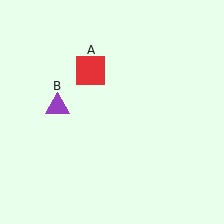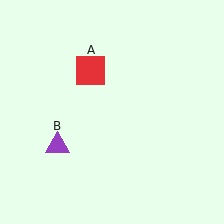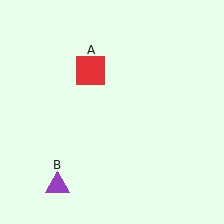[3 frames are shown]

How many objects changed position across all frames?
1 object changed position: purple triangle (object B).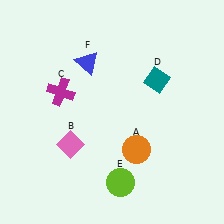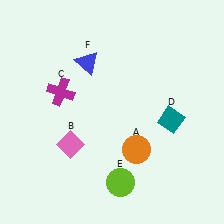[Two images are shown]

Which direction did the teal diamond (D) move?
The teal diamond (D) moved down.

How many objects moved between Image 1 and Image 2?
1 object moved between the two images.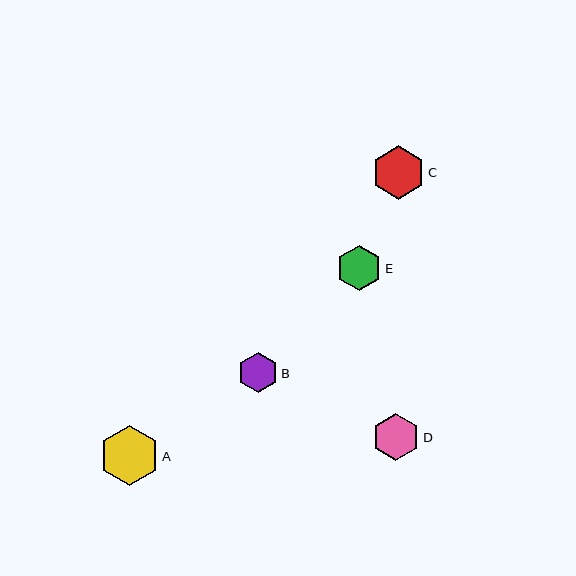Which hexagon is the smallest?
Hexagon B is the smallest with a size of approximately 41 pixels.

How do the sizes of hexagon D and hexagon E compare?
Hexagon D and hexagon E are approximately the same size.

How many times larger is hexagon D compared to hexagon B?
Hexagon D is approximately 1.2 times the size of hexagon B.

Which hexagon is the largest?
Hexagon A is the largest with a size of approximately 60 pixels.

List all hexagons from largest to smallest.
From largest to smallest: A, C, D, E, B.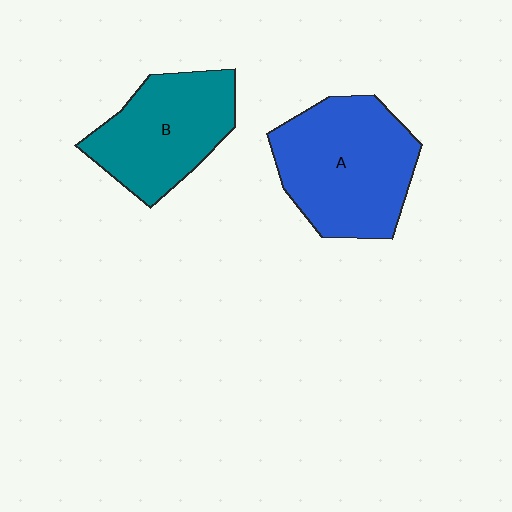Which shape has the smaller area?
Shape B (teal).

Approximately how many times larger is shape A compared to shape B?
Approximately 1.2 times.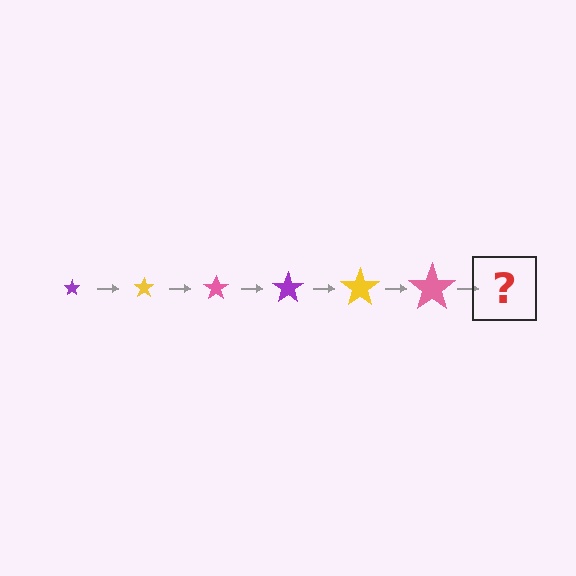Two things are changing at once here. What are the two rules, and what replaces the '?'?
The two rules are that the star grows larger each step and the color cycles through purple, yellow, and pink. The '?' should be a purple star, larger than the previous one.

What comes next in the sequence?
The next element should be a purple star, larger than the previous one.